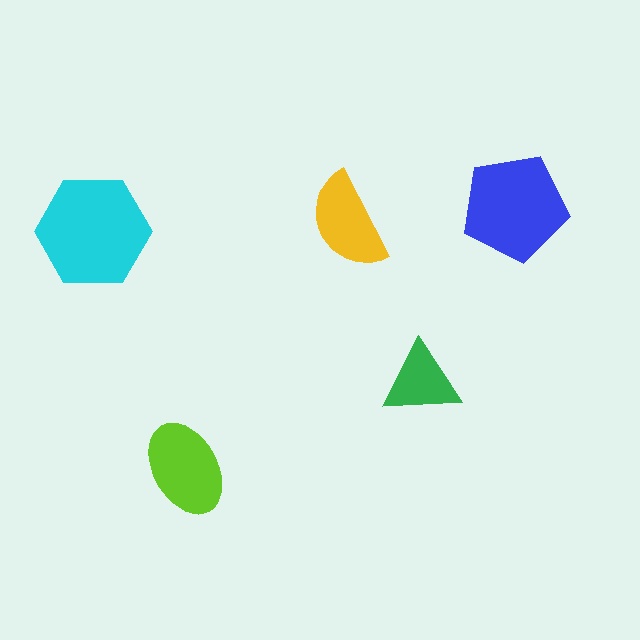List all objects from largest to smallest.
The cyan hexagon, the blue pentagon, the lime ellipse, the yellow semicircle, the green triangle.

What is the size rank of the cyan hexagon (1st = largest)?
1st.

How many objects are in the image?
There are 5 objects in the image.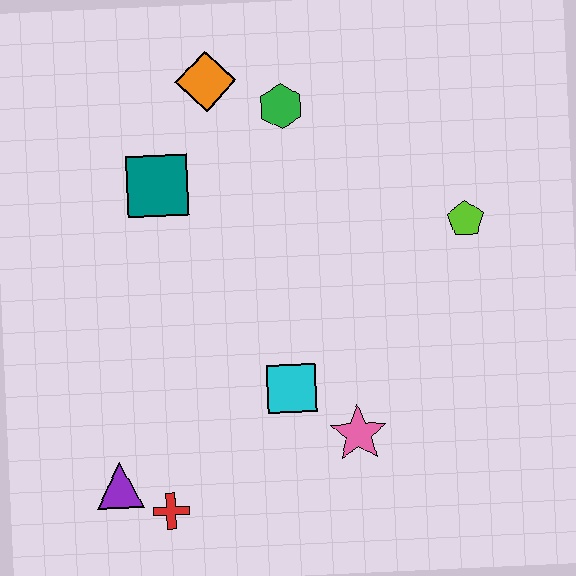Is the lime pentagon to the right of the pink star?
Yes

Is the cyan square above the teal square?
No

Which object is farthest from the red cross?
The orange diamond is farthest from the red cross.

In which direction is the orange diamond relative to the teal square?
The orange diamond is above the teal square.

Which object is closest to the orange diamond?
The green hexagon is closest to the orange diamond.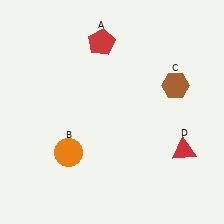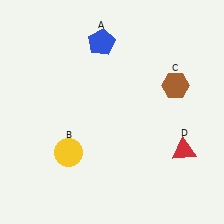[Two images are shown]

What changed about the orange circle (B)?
In Image 1, B is orange. In Image 2, it changed to yellow.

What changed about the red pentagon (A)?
In Image 1, A is red. In Image 2, it changed to blue.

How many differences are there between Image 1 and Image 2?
There are 2 differences between the two images.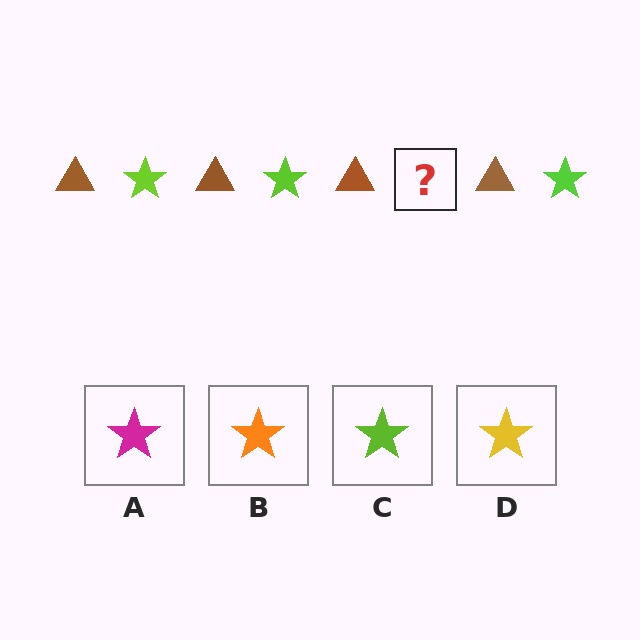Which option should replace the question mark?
Option C.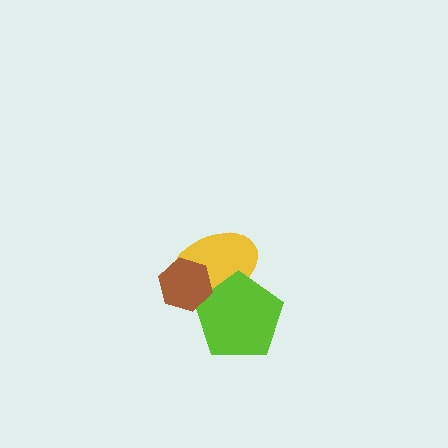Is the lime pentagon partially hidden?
Yes, it is partially covered by another shape.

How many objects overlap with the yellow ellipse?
2 objects overlap with the yellow ellipse.